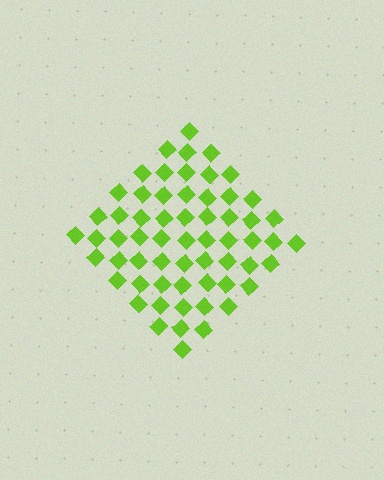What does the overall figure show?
The overall figure shows a diamond.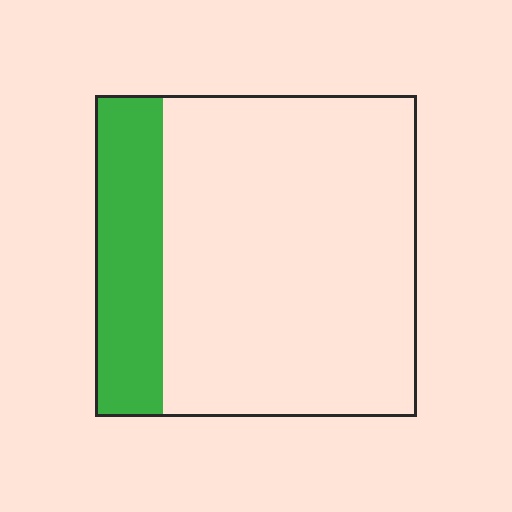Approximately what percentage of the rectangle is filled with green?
Approximately 20%.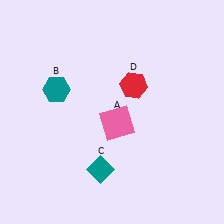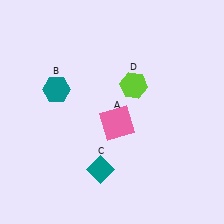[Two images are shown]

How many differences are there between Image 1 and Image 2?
There is 1 difference between the two images.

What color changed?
The hexagon (D) changed from red in Image 1 to lime in Image 2.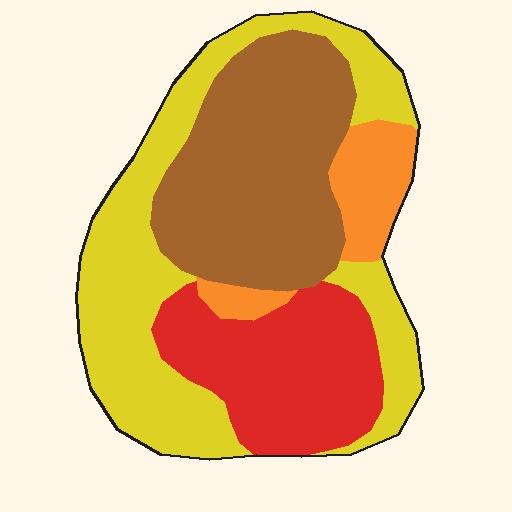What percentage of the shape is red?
Red takes up about one quarter (1/4) of the shape.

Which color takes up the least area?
Orange, at roughly 10%.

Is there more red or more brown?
Brown.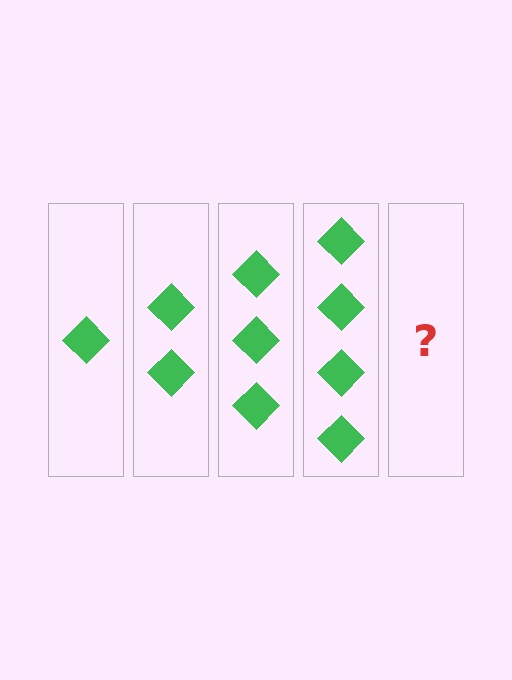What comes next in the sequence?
The next element should be 5 diamonds.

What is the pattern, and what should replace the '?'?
The pattern is that each step adds one more diamond. The '?' should be 5 diamonds.